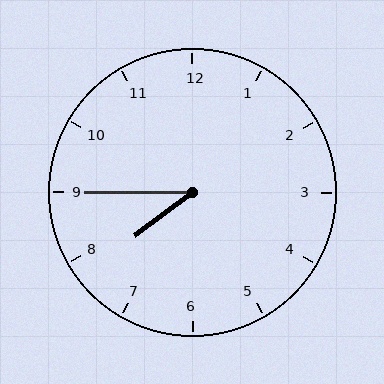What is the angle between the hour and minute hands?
Approximately 38 degrees.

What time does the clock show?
7:45.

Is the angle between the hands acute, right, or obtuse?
It is acute.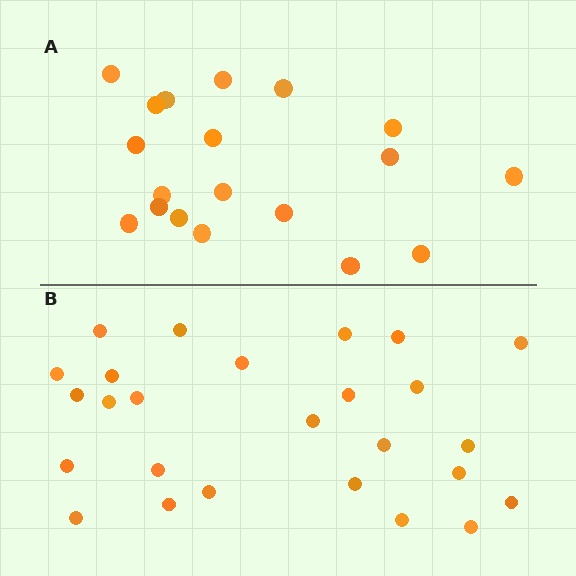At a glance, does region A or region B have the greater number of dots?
Region B (the bottom region) has more dots.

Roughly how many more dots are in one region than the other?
Region B has roughly 8 or so more dots than region A.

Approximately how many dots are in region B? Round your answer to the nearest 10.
About 30 dots. (The exact count is 26, which rounds to 30.)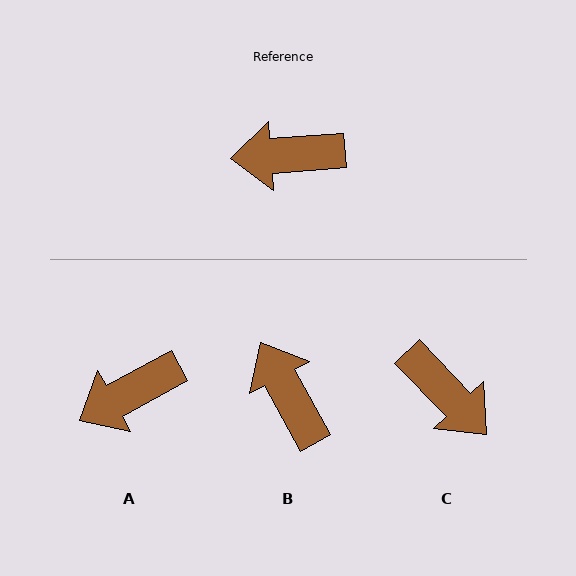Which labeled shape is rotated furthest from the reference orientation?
C, about 129 degrees away.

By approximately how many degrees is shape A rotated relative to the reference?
Approximately 25 degrees counter-clockwise.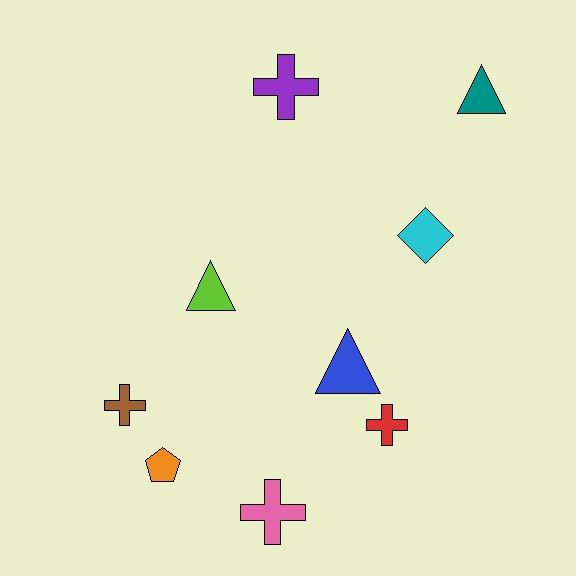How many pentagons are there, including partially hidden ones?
There is 1 pentagon.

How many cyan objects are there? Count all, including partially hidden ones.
There is 1 cyan object.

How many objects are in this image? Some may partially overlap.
There are 9 objects.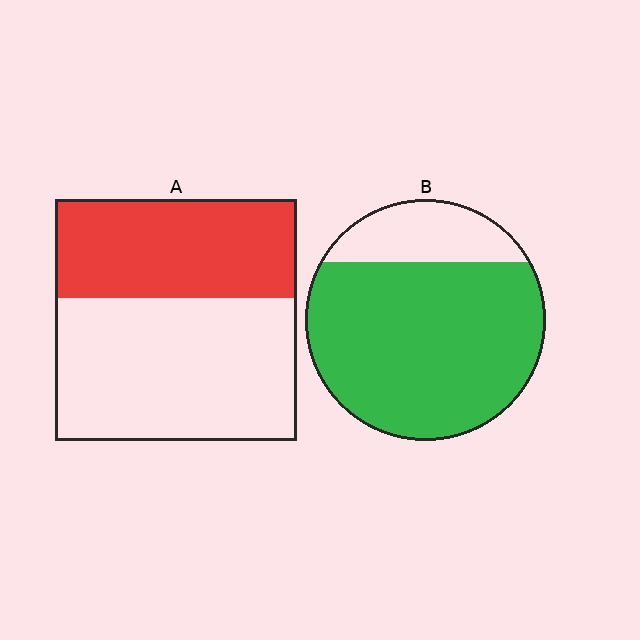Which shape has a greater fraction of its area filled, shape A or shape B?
Shape B.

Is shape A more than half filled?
No.